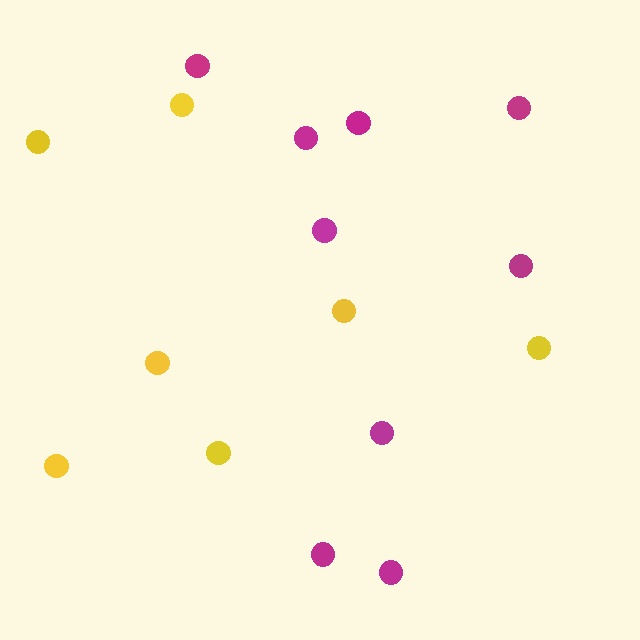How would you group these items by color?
There are 2 groups: one group of magenta circles (9) and one group of yellow circles (7).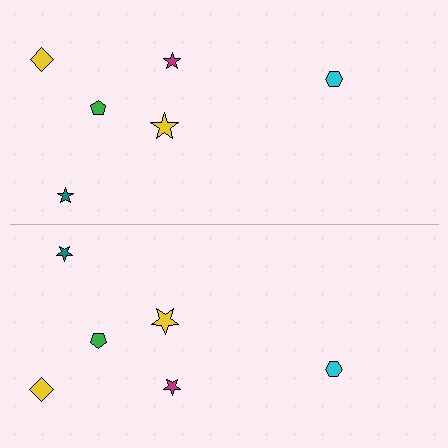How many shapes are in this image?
There are 12 shapes in this image.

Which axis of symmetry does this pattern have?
The pattern has a horizontal axis of symmetry running through the center of the image.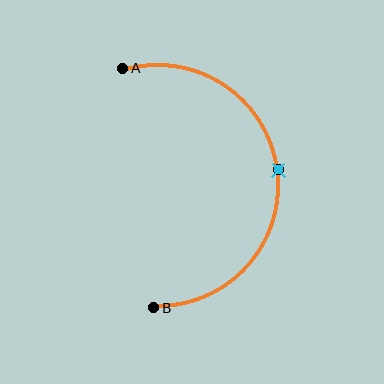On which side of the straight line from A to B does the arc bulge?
The arc bulges to the right of the straight line connecting A and B.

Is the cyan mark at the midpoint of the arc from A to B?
Yes. The cyan mark lies on the arc at equal arc-length from both A and B — it is the arc midpoint.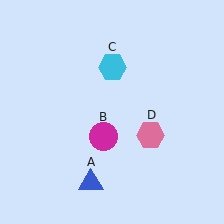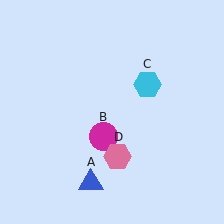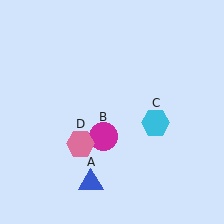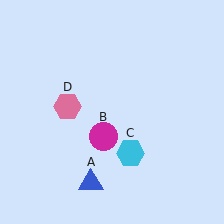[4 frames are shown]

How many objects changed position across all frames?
2 objects changed position: cyan hexagon (object C), pink hexagon (object D).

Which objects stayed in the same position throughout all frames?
Blue triangle (object A) and magenta circle (object B) remained stationary.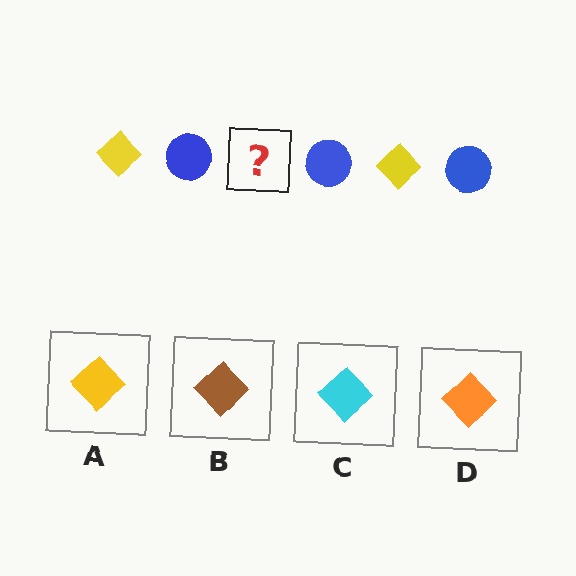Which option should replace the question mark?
Option A.